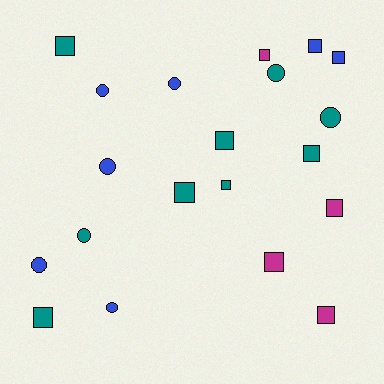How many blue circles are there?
There are 5 blue circles.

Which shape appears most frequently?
Square, with 12 objects.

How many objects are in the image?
There are 20 objects.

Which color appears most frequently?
Teal, with 9 objects.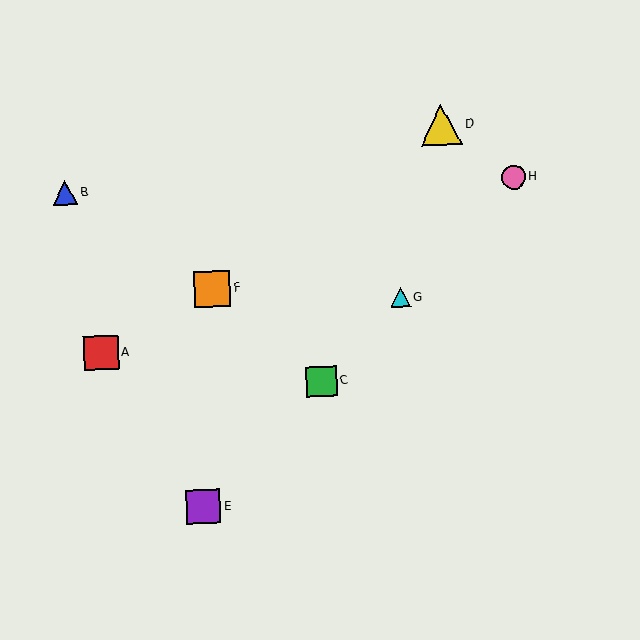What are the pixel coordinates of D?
Object D is at (441, 125).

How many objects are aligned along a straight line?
4 objects (C, E, G, H) are aligned along a straight line.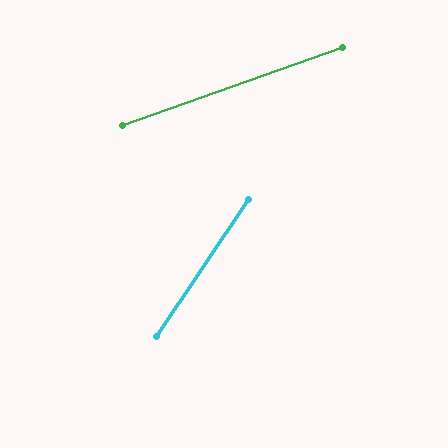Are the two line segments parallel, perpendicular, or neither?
Neither parallel nor perpendicular — they differ by about 37°.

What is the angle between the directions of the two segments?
Approximately 37 degrees.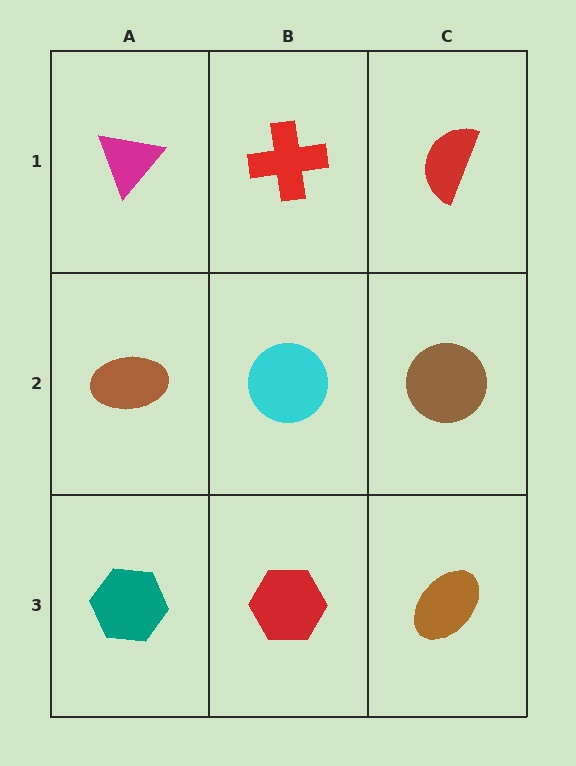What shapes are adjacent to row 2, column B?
A red cross (row 1, column B), a red hexagon (row 3, column B), a brown ellipse (row 2, column A), a brown circle (row 2, column C).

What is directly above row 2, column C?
A red semicircle.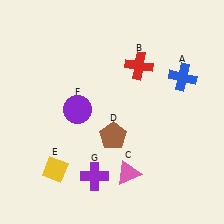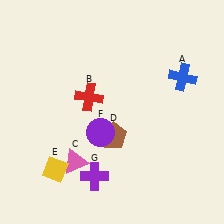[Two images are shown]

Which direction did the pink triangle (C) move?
The pink triangle (C) moved left.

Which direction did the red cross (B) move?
The red cross (B) moved left.